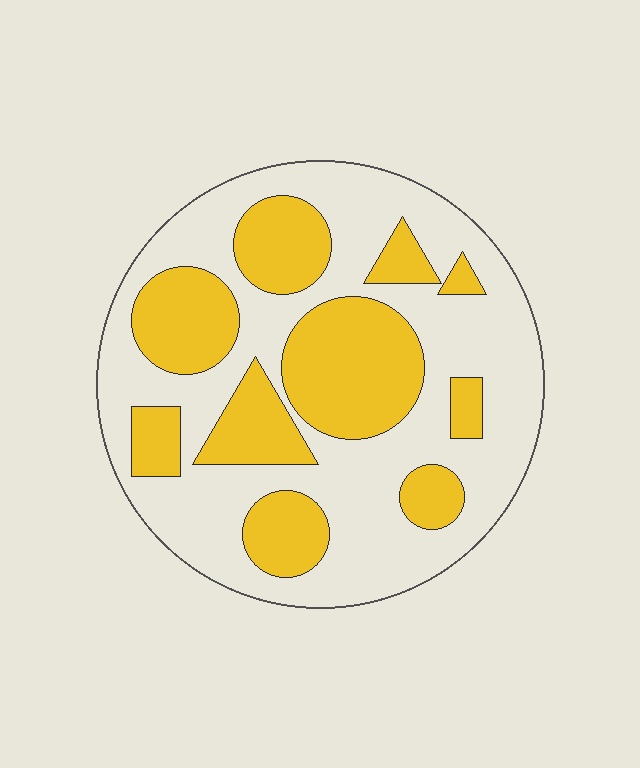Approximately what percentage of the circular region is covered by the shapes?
Approximately 35%.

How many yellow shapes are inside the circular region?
10.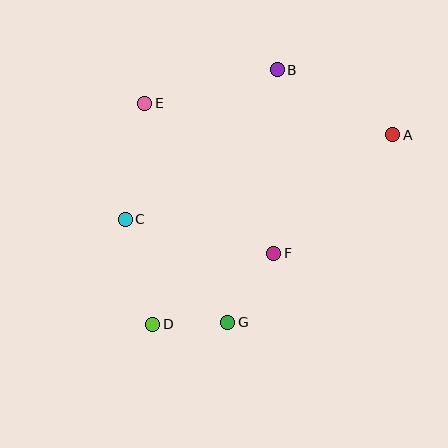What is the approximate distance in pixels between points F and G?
The distance between F and G is approximately 83 pixels.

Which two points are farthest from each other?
Points A and D are farthest from each other.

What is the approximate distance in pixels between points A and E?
The distance between A and E is approximately 250 pixels.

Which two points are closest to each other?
Points D and G are closest to each other.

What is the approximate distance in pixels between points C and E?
The distance between C and E is approximately 118 pixels.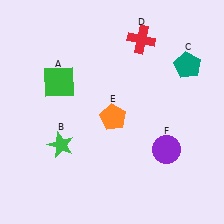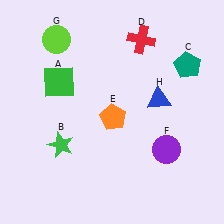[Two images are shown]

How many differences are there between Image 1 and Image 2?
There are 2 differences between the two images.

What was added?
A lime circle (G), a blue triangle (H) were added in Image 2.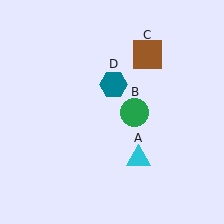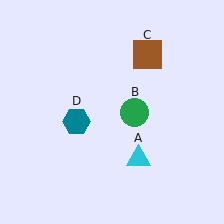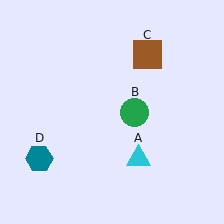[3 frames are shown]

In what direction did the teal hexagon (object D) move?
The teal hexagon (object D) moved down and to the left.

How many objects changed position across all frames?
1 object changed position: teal hexagon (object D).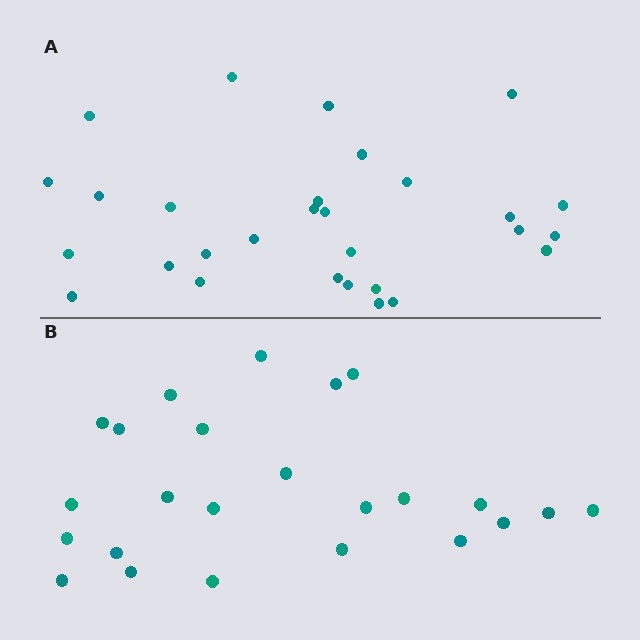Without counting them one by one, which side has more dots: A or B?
Region A (the top region) has more dots.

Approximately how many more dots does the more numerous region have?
Region A has about 5 more dots than region B.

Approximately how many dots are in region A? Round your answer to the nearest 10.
About 30 dots. (The exact count is 29, which rounds to 30.)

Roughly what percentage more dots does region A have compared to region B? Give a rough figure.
About 20% more.